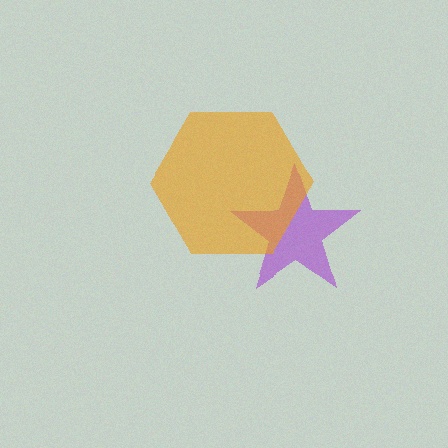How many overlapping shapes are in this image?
There are 2 overlapping shapes in the image.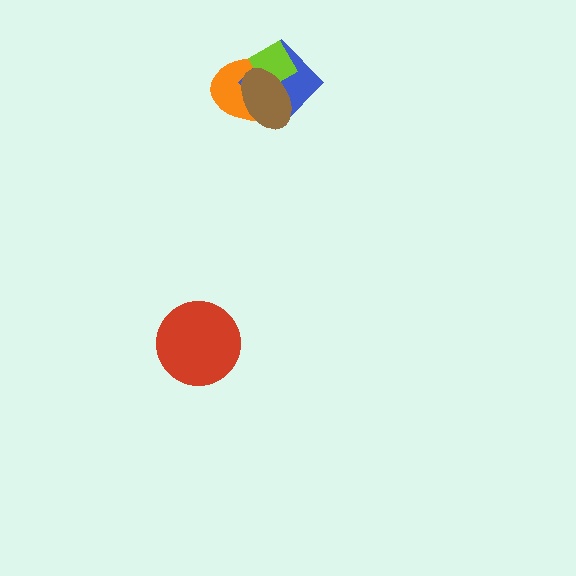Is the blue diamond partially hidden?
Yes, it is partially covered by another shape.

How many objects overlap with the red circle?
0 objects overlap with the red circle.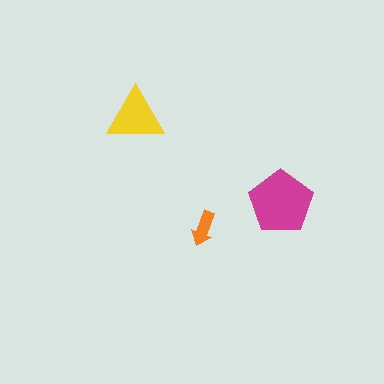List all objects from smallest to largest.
The orange arrow, the yellow triangle, the magenta pentagon.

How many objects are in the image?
There are 3 objects in the image.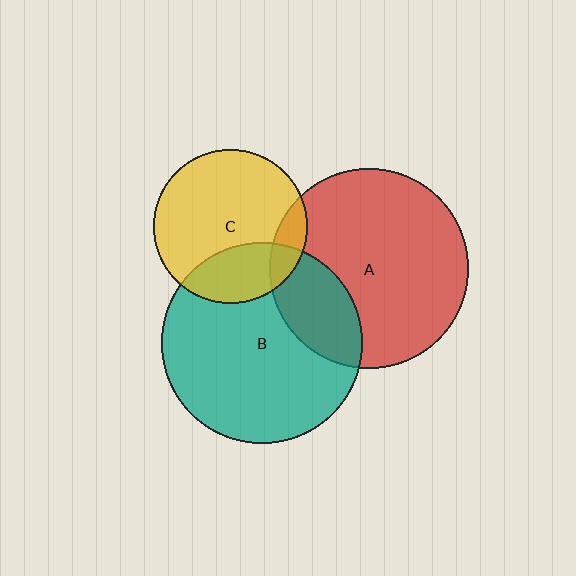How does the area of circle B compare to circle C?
Approximately 1.7 times.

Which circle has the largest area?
Circle B (teal).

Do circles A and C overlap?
Yes.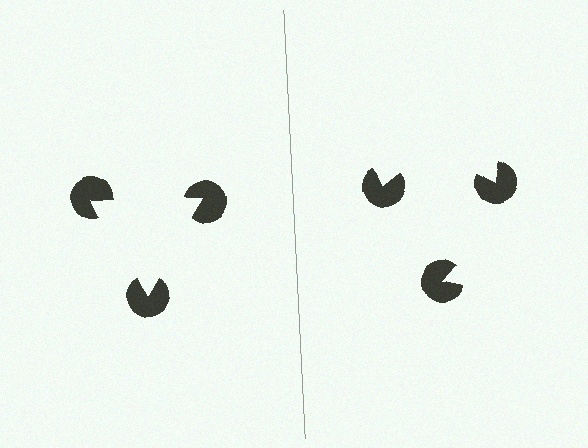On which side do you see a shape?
An illusory triangle appears on the left side. On the right side the wedge cuts are rotated, so no coherent shape forms.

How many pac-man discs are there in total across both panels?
6 — 3 on each side.